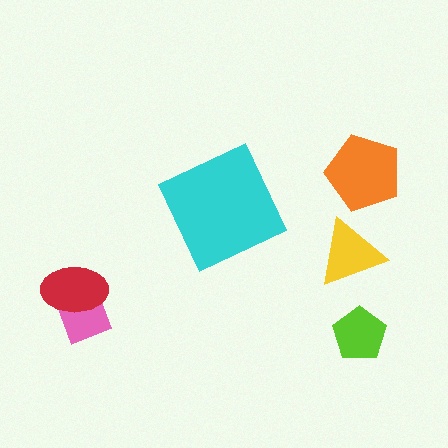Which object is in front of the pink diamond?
The red ellipse is in front of the pink diamond.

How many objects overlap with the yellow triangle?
0 objects overlap with the yellow triangle.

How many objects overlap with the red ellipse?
1 object overlaps with the red ellipse.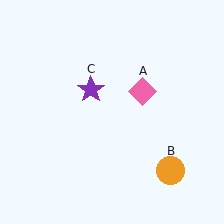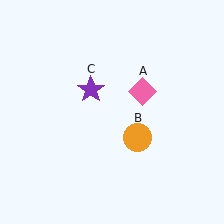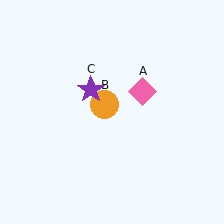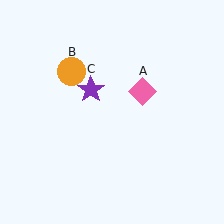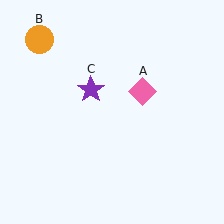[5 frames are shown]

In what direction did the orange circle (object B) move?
The orange circle (object B) moved up and to the left.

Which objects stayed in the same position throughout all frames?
Pink diamond (object A) and purple star (object C) remained stationary.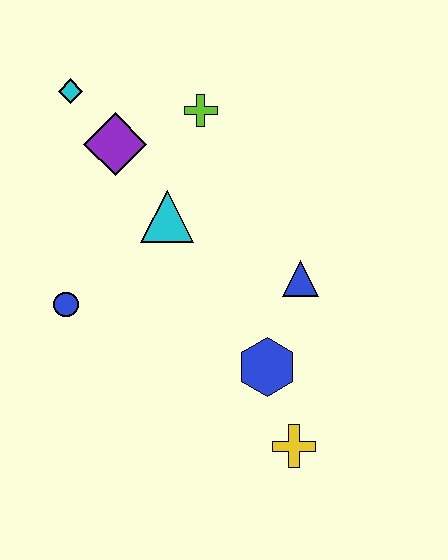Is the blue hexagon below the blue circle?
Yes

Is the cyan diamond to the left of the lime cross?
Yes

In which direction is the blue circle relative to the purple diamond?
The blue circle is below the purple diamond.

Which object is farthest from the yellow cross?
The cyan diamond is farthest from the yellow cross.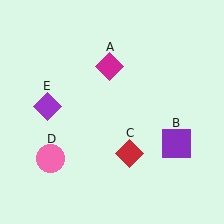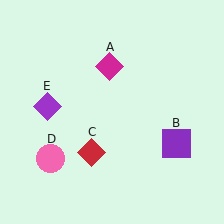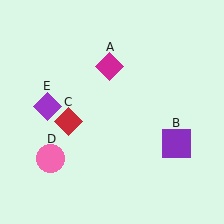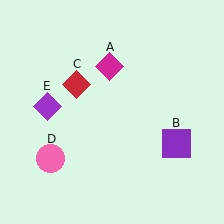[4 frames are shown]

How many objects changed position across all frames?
1 object changed position: red diamond (object C).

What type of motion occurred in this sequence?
The red diamond (object C) rotated clockwise around the center of the scene.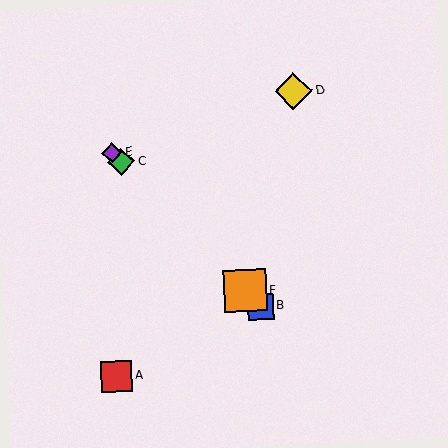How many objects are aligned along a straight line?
4 objects (B, C, E, F) are aligned along a straight line.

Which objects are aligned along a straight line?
Objects B, C, E, F are aligned along a straight line.